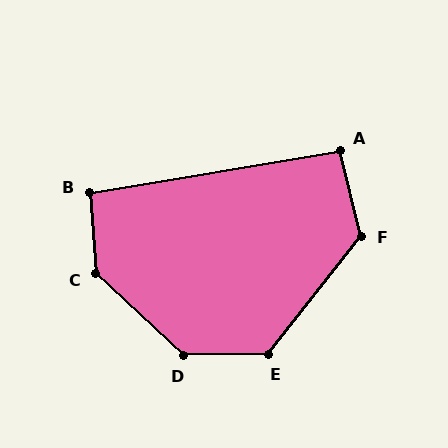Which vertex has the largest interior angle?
C, at approximately 137 degrees.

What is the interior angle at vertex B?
Approximately 96 degrees (obtuse).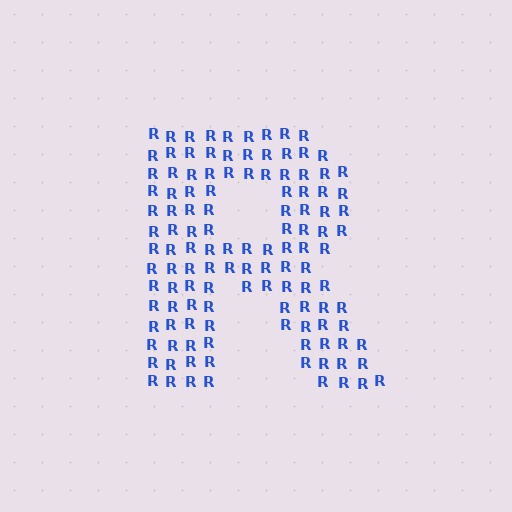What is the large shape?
The large shape is the letter R.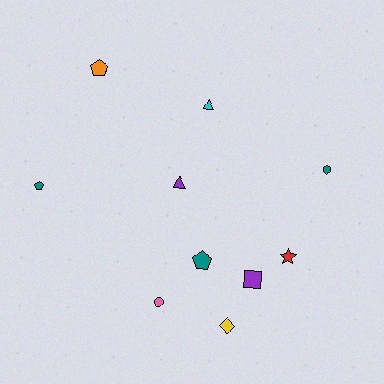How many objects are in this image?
There are 10 objects.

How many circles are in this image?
There is 1 circle.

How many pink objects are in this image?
There is 1 pink object.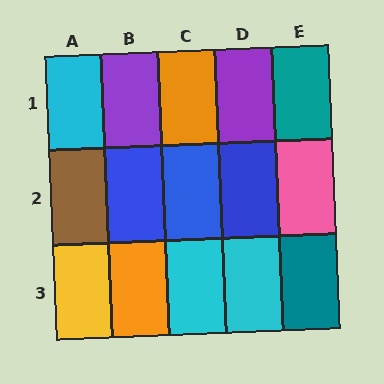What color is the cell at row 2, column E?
Pink.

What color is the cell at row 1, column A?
Cyan.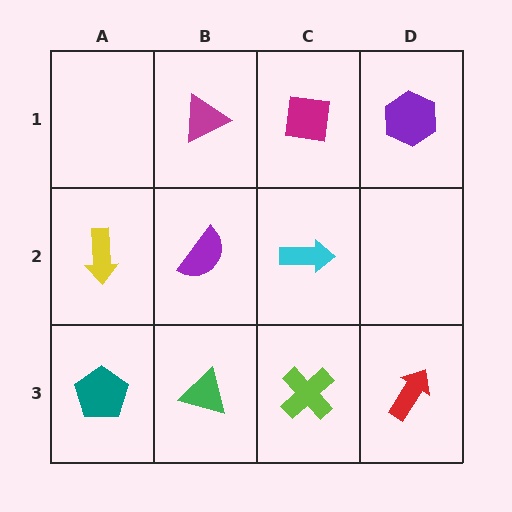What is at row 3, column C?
A lime cross.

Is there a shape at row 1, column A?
No, that cell is empty.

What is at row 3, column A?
A teal pentagon.